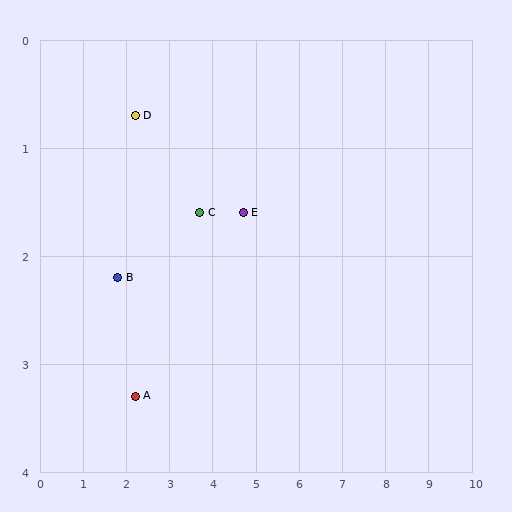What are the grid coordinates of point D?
Point D is at approximately (2.2, 0.7).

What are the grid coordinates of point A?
Point A is at approximately (2.2, 3.3).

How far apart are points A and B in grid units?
Points A and B are about 1.2 grid units apart.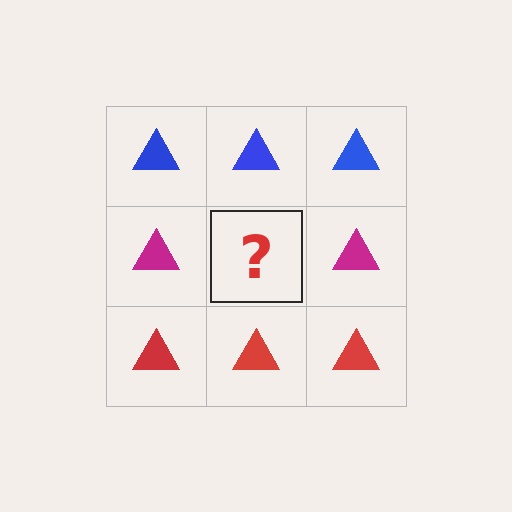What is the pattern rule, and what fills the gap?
The rule is that each row has a consistent color. The gap should be filled with a magenta triangle.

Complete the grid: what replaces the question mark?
The question mark should be replaced with a magenta triangle.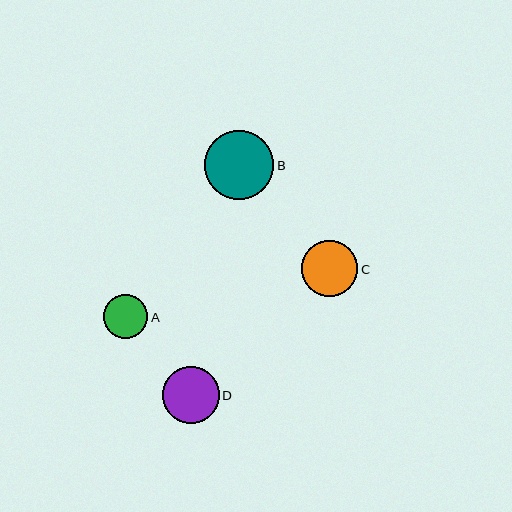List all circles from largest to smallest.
From largest to smallest: B, D, C, A.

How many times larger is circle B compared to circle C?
Circle B is approximately 1.2 times the size of circle C.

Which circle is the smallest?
Circle A is the smallest with a size of approximately 44 pixels.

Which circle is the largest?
Circle B is the largest with a size of approximately 69 pixels.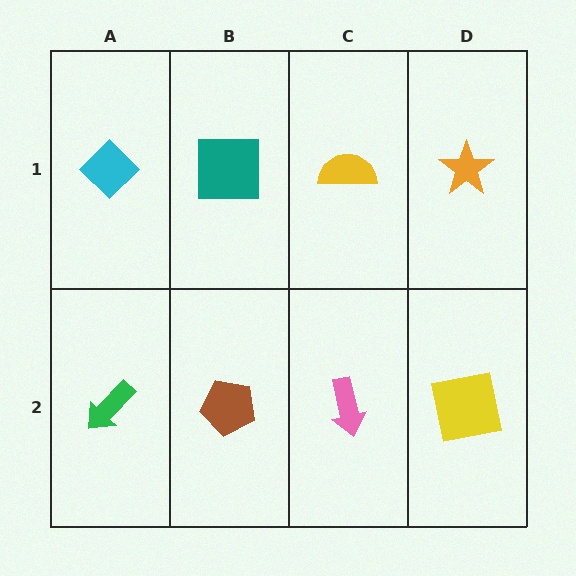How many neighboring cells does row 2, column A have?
2.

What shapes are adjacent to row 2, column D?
An orange star (row 1, column D), a pink arrow (row 2, column C).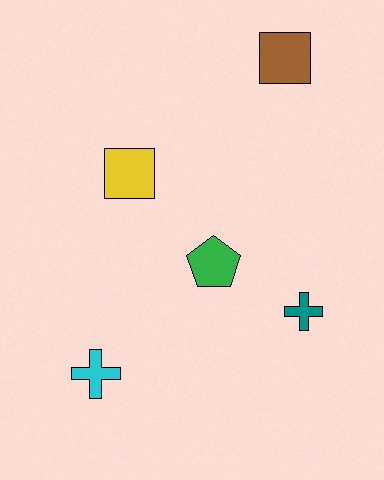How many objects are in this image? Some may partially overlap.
There are 5 objects.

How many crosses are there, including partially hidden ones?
There are 2 crosses.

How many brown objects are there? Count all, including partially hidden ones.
There is 1 brown object.